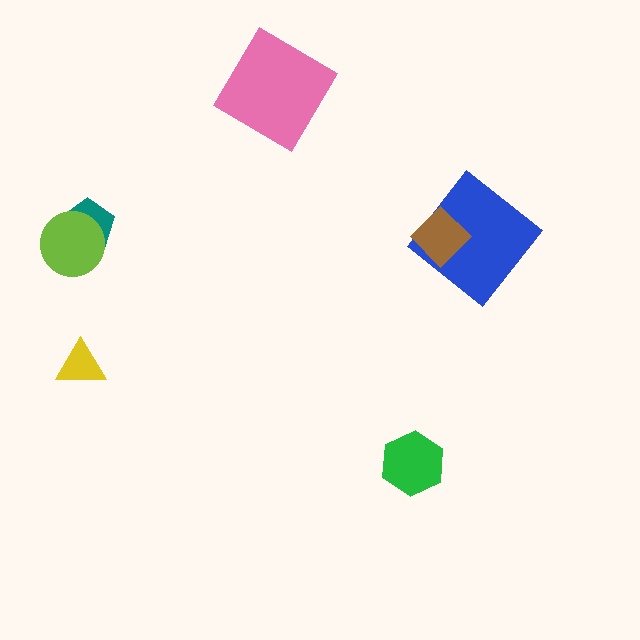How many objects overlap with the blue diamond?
1 object overlaps with the blue diamond.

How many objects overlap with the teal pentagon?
1 object overlaps with the teal pentagon.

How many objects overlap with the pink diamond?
0 objects overlap with the pink diamond.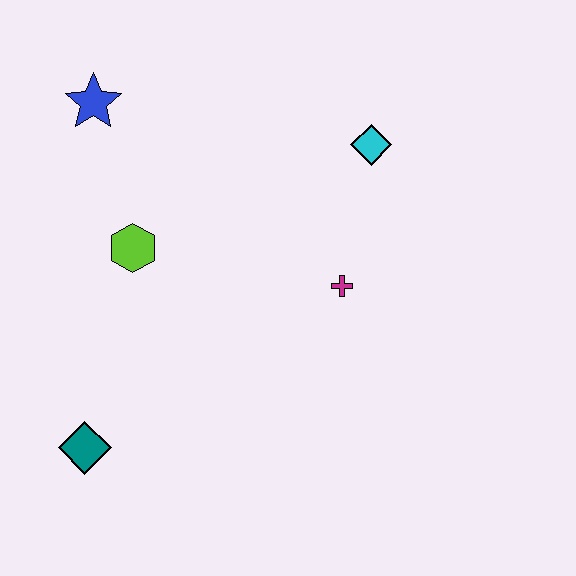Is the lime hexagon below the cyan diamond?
Yes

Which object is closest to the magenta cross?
The cyan diamond is closest to the magenta cross.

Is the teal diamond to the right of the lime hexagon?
No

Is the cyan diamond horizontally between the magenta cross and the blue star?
No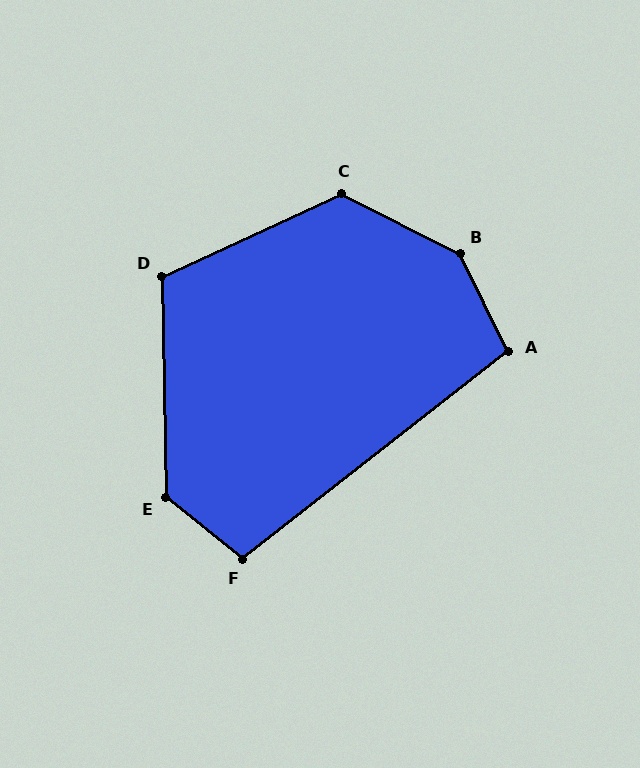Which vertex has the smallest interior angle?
A, at approximately 102 degrees.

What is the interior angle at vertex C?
Approximately 129 degrees (obtuse).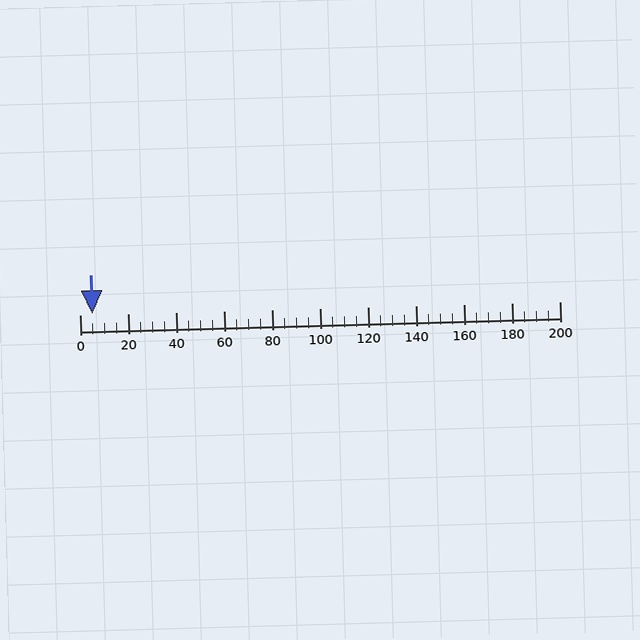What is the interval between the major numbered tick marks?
The major tick marks are spaced 20 units apart.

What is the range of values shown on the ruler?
The ruler shows values from 0 to 200.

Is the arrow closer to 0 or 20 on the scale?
The arrow is closer to 0.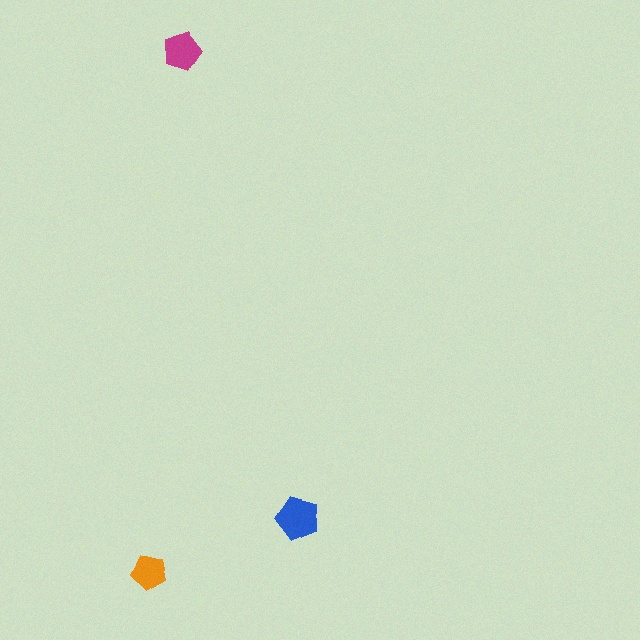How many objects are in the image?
There are 3 objects in the image.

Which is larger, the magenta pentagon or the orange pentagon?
The magenta one.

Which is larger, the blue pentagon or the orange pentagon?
The blue one.